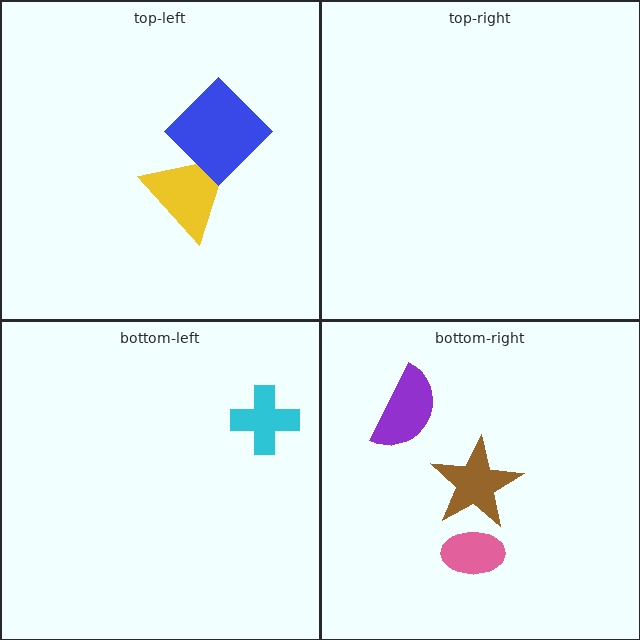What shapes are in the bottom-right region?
The pink ellipse, the brown star, the purple semicircle.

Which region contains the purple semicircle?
The bottom-right region.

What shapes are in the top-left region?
The yellow triangle, the blue diamond.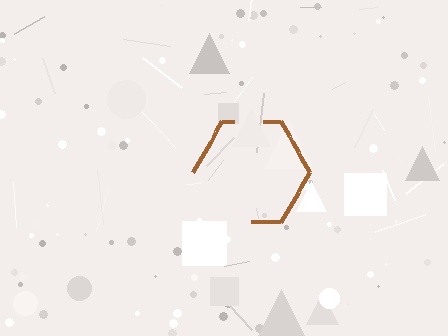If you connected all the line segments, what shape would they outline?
They would outline a hexagon.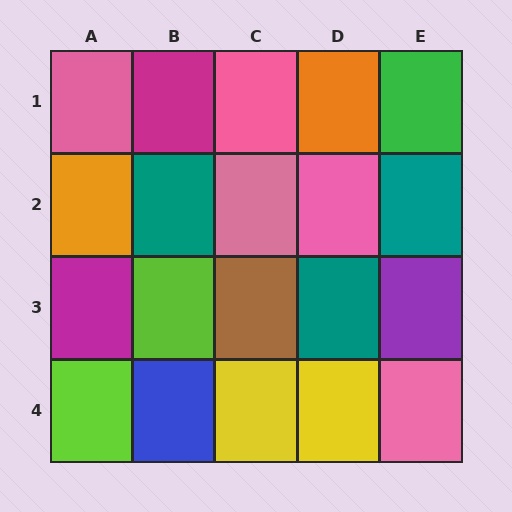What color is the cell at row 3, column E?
Purple.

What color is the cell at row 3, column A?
Magenta.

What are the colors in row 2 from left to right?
Orange, teal, pink, pink, teal.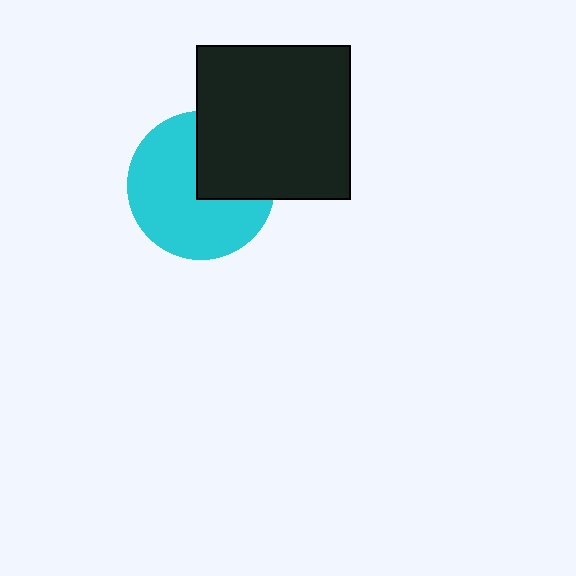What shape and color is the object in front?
The object in front is a black square.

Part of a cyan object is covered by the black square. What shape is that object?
It is a circle.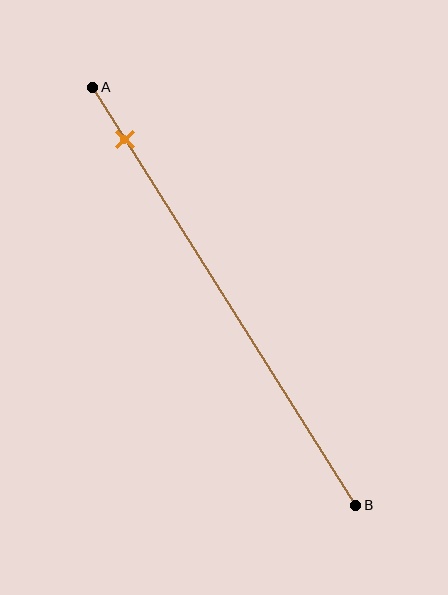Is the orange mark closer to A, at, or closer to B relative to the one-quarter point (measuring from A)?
The orange mark is closer to point A than the one-quarter point of segment AB.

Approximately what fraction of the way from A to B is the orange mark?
The orange mark is approximately 15% of the way from A to B.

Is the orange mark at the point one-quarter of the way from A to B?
No, the mark is at about 15% from A, not at the 25% one-quarter point.